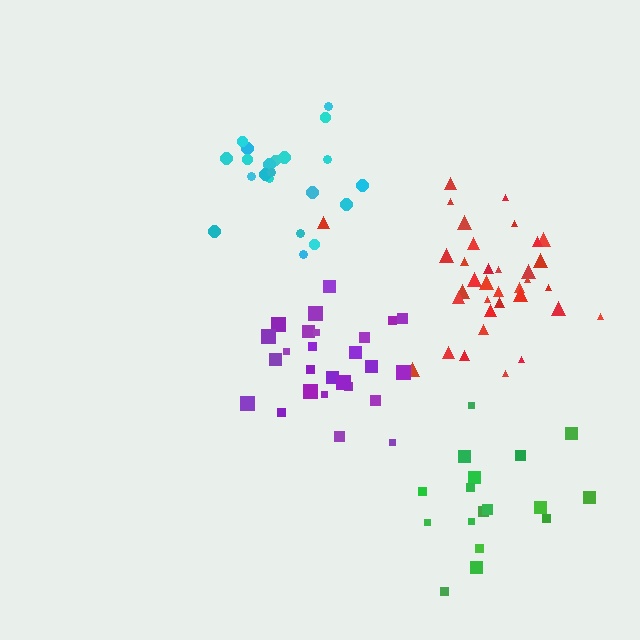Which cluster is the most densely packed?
Purple.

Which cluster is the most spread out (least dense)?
Green.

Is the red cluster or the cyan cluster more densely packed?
Red.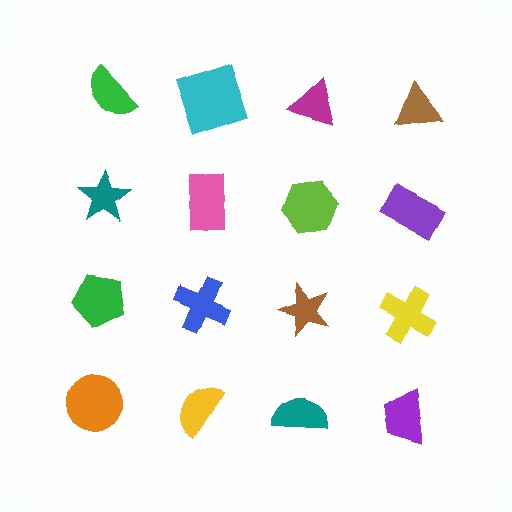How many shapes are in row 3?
4 shapes.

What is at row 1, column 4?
A brown triangle.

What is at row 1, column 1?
A green semicircle.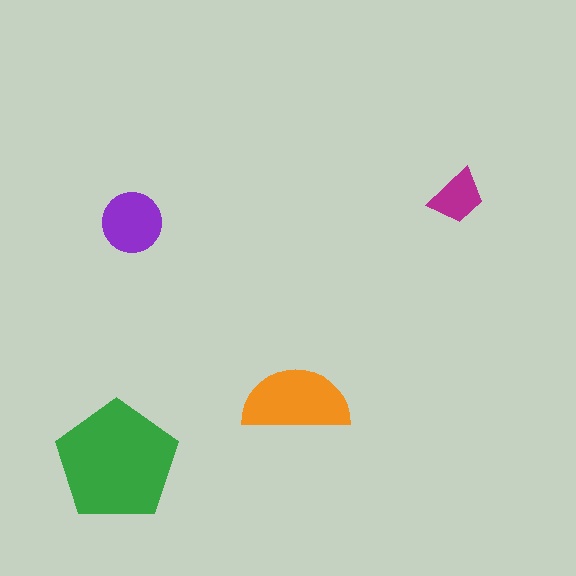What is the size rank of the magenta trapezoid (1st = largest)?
4th.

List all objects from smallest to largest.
The magenta trapezoid, the purple circle, the orange semicircle, the green pentagon.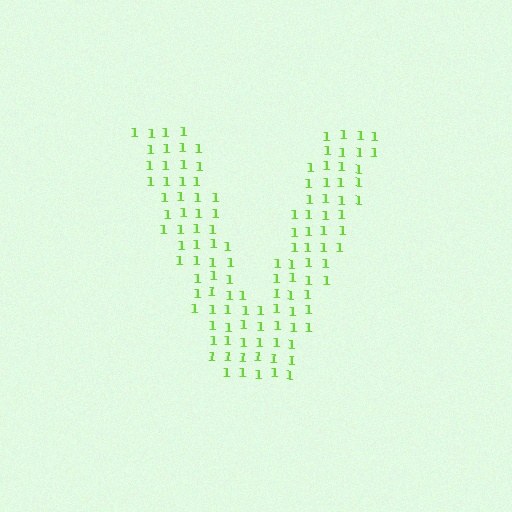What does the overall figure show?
The overall figure shows the letter V.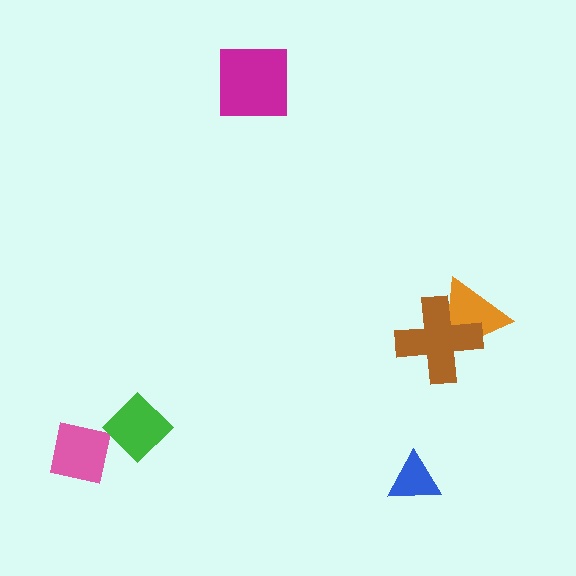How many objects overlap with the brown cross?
1 object overlaps with the brown cross.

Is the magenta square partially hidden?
No, no other shape covers it.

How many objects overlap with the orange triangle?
1 object overlaps with the orange triangle.